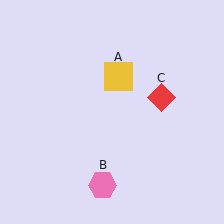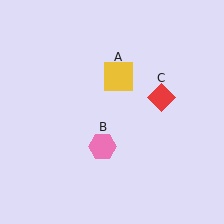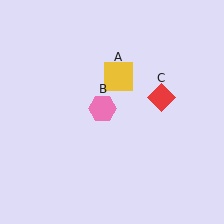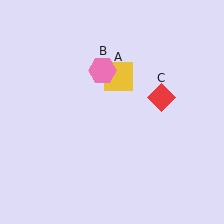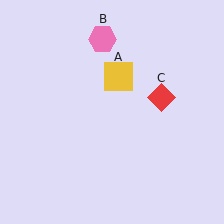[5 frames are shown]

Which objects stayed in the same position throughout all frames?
Yellow square (object A) and red diamond (object C) remained stationary.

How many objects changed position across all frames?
1 object changed position: pink hexagon (object B).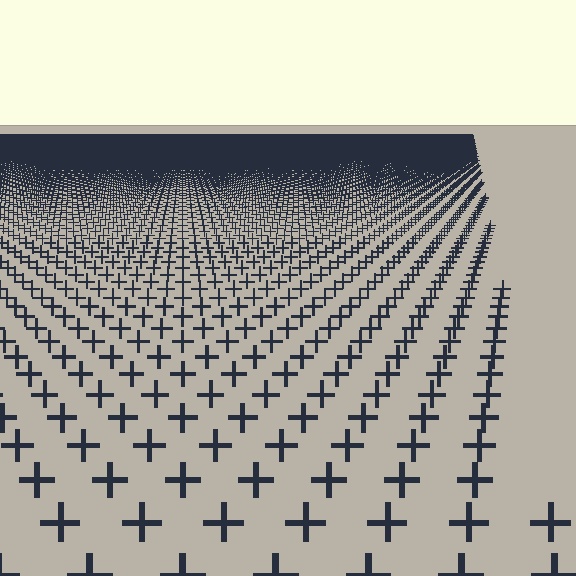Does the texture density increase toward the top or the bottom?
Density increases toward the top.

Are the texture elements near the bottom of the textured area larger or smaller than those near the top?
Larger. Near the bottom, elements are closer to the viewer and appear at a bigger on-screen size.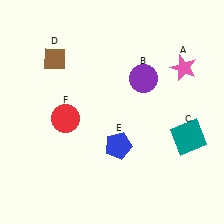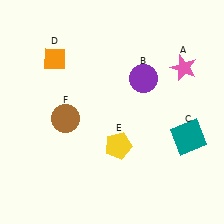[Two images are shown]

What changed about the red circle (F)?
In Image 1, F is red. In Image 2, it changed to brown.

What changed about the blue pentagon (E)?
In Image 1, E is blue. In Image 2, it changed to yellow.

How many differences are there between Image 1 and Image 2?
There are 3 differences between the two images.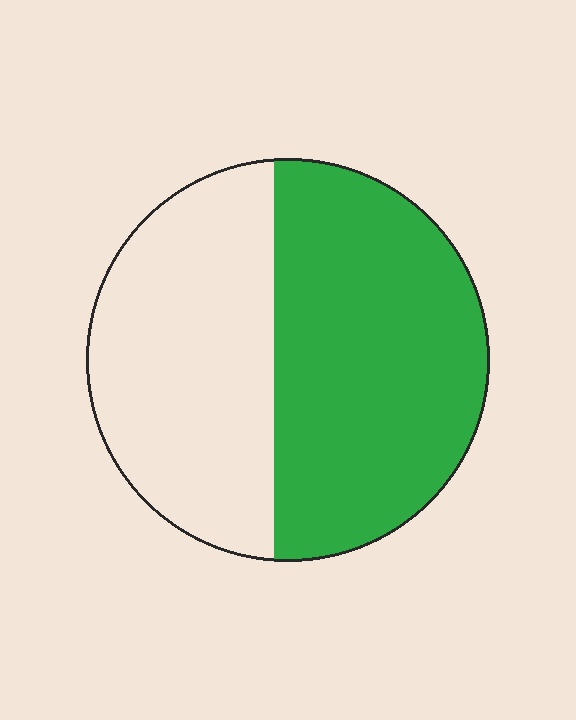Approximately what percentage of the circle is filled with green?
Approximately 55%.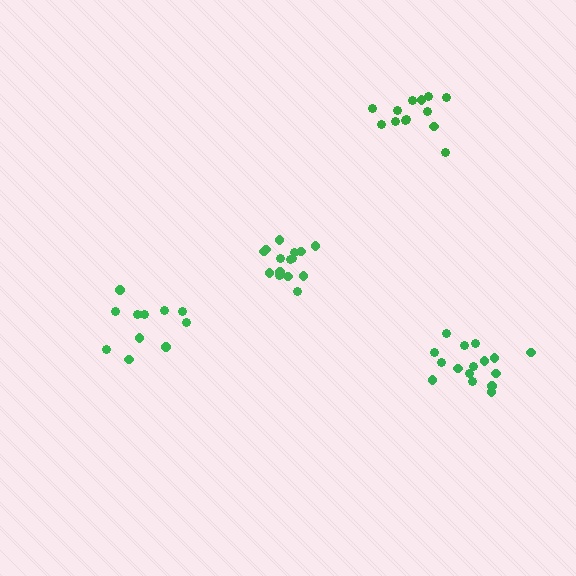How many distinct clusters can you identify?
There are 4 distinct clusters.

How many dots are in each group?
Group 1: 17 dots, Group 2: 15 dots, Group 3: 11 dots, Group 4: 13 dots (56 total).